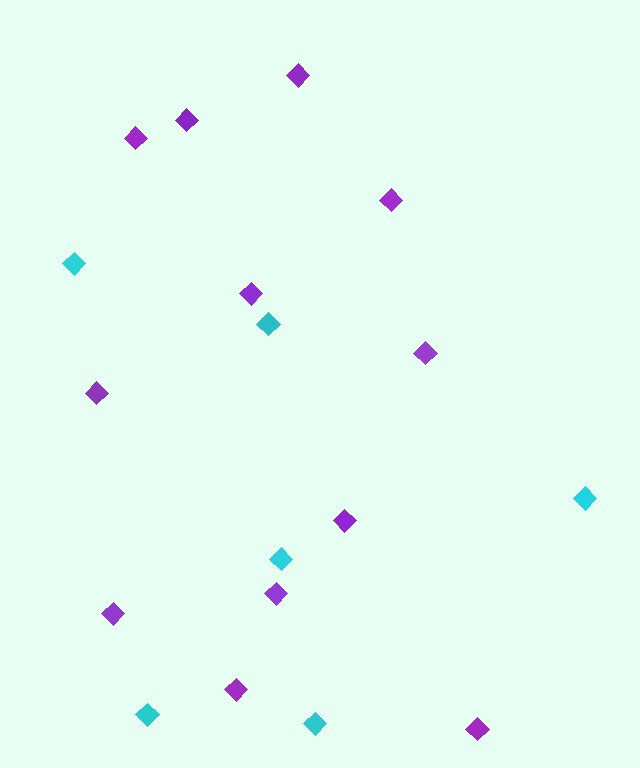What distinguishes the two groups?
There are 2 groups: one group of purple diamonds (12) and one group of cyan diamonds (6).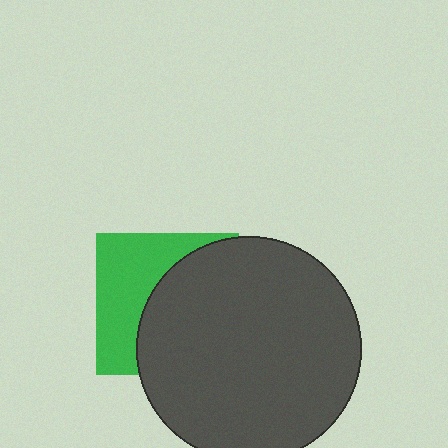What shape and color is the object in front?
The object in front is a dark gray circle.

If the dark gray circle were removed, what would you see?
You would see the complete green square.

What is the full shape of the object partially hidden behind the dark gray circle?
The partially hidden object is a green square.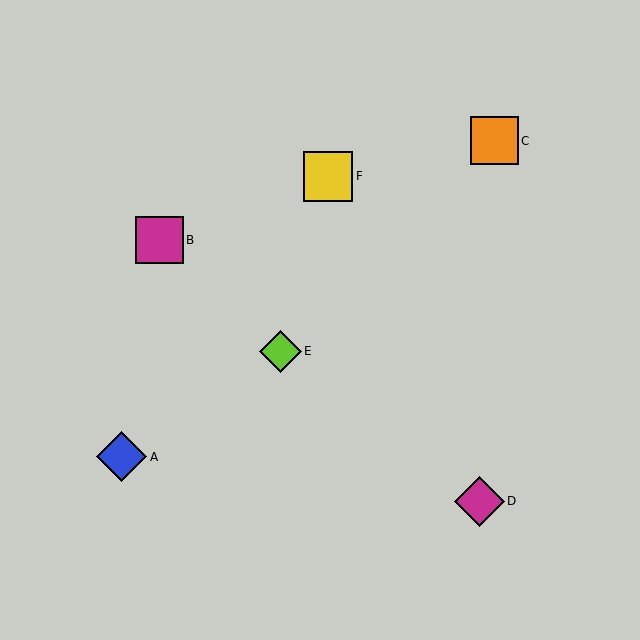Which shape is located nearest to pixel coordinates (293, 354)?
The lime diamond (labeled E) at (280, 351) is nearest to that location.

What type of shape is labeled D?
Shape D is a magenta diamond.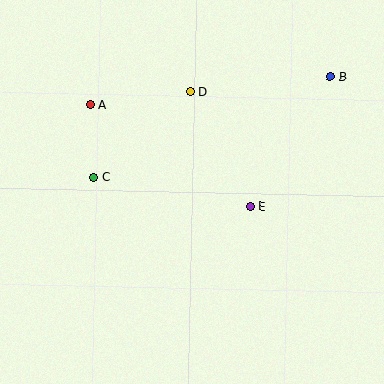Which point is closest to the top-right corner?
Point B is closest to the top-right corner.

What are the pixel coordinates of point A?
Point A is at (90, 105).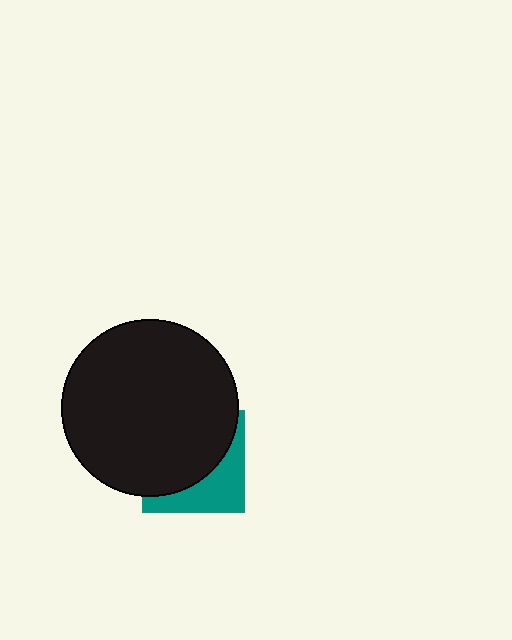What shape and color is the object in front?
The object in front is a black circle.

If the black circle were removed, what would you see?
You would see the complete teal square.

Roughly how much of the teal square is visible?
A small part of it is visible (roughly 37%).